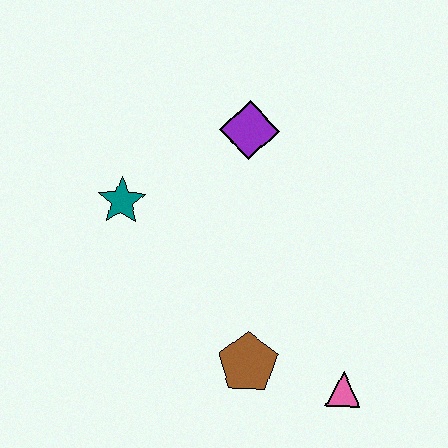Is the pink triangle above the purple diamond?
No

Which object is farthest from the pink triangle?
The teal star is farthest from the pink triangle.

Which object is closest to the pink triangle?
The brown pentagon is closest to the pink triangle.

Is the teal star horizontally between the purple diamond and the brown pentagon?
No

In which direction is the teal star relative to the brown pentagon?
The teal star is above the brown pentagon.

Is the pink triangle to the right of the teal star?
Yes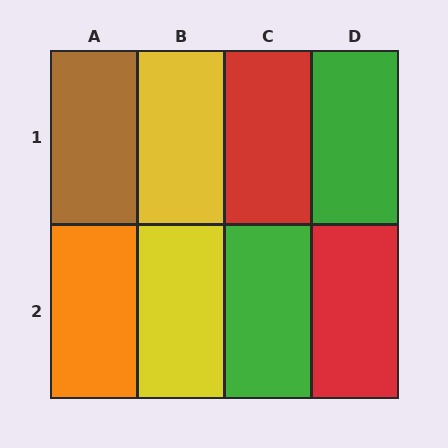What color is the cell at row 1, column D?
Green.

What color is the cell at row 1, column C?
Red.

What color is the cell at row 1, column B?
Yellow.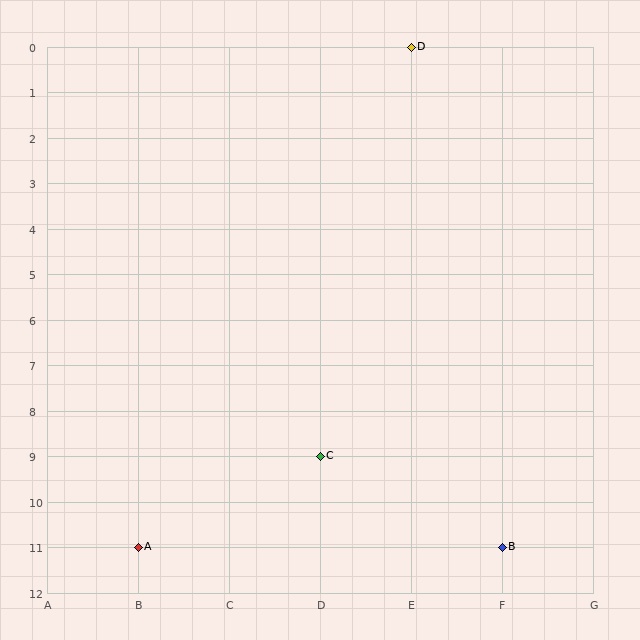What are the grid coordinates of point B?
Point B is at grid coordinates (F, 11).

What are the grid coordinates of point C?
Point C is at grid coordinates (D, 9).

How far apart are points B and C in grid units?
Points B and C are 2 columns and 2 rows apart (about 2.8 grid units diagonally).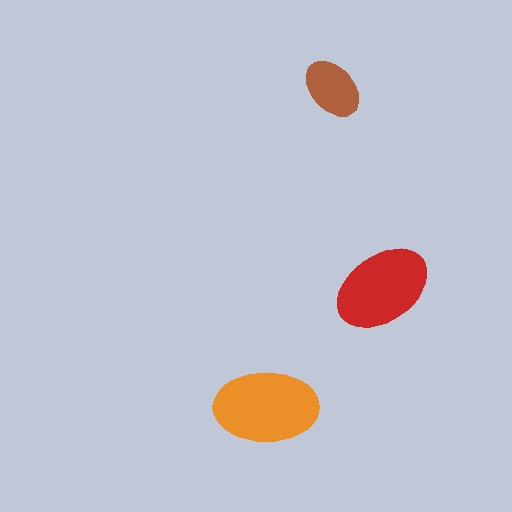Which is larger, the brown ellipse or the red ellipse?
The red one.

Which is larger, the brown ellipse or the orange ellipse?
The orange one.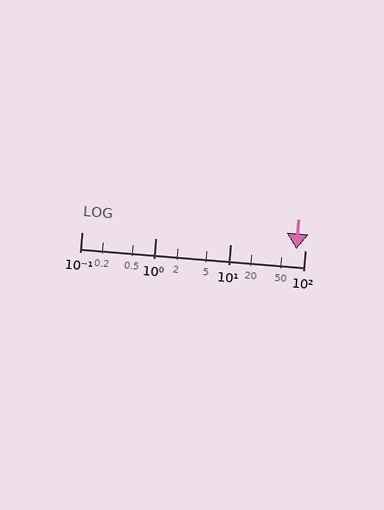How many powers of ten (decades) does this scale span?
The scale spans 3 decades, from 0.1 to 100.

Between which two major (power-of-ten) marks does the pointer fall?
The pointer is between 10 and 100.